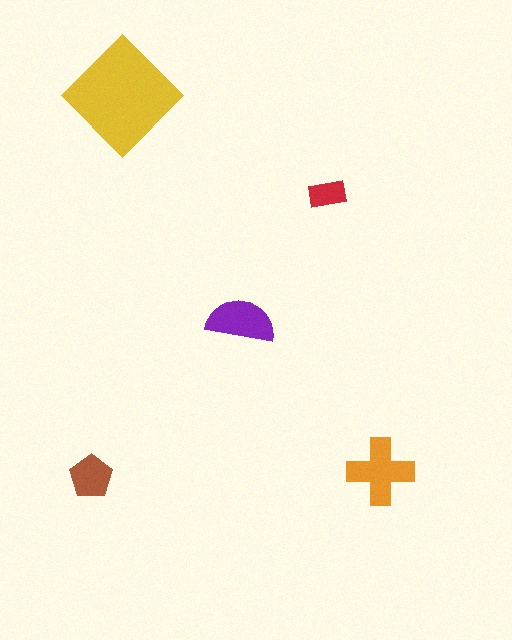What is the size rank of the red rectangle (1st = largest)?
5th.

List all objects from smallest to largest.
The red rectangle, the brown pentagon, the purple semicircle, the orange cross, the yellow diamond.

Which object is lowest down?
The brown pentagon is bottommost.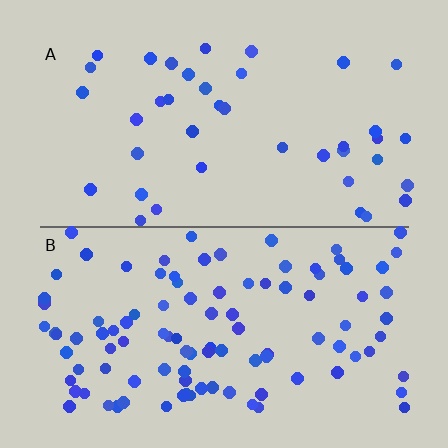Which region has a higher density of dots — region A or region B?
B (the bottom).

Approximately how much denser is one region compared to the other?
Approximately 2.6× — region B over region A.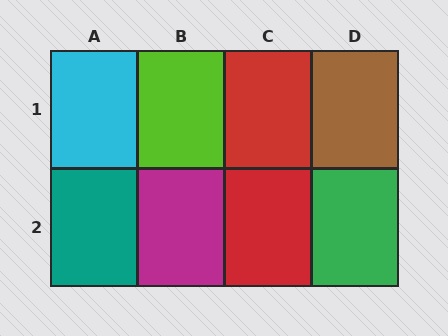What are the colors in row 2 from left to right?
Teal, magenta, red, green.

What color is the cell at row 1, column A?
Cyan.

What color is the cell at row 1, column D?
Brown.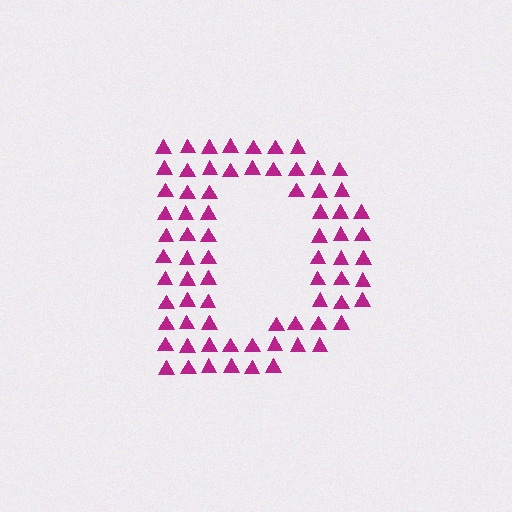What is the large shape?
The large shape is the letter D.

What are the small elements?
The small elements are triangles.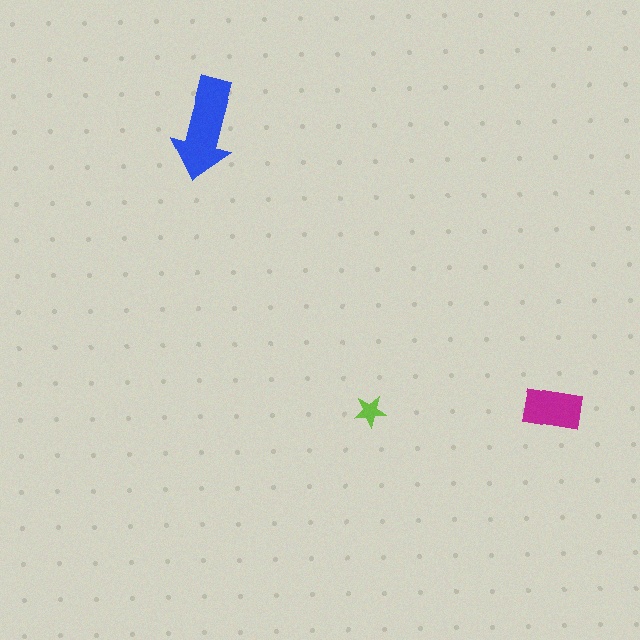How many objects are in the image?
There are 3 objects in the image.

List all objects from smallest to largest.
The lime star, the magenta rectangle, the blue arrow.